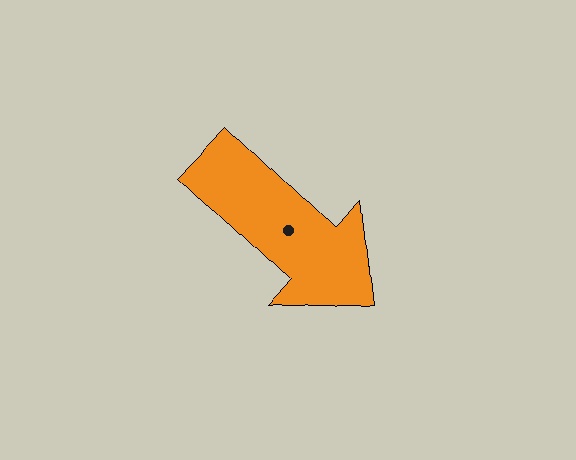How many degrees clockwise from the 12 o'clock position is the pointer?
Approximately 133 degrees.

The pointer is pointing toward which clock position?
Roughly 4 o'clock.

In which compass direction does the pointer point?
Southeast.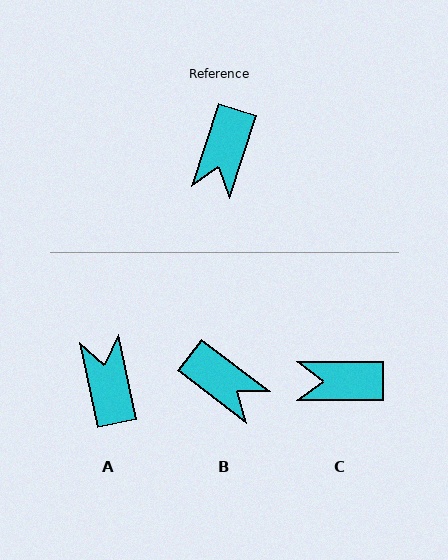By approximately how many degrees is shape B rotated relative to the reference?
Approximately 71 degrees counter-clockwise.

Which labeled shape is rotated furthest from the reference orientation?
A, about 150 degrees away.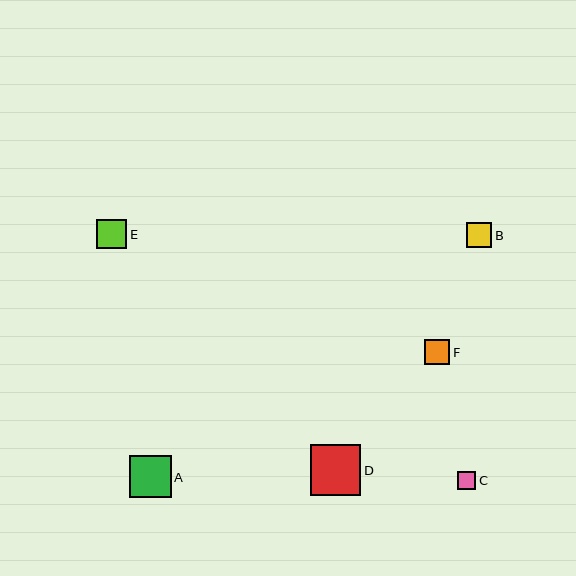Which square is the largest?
Square D is the largest with a size of approximately 51 pixels.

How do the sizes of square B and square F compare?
Square B and square F are approximately the same size.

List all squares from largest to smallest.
From largest to smallest: D, A, E, B, F, C.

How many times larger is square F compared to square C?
Square F is approximately 1.4 times the size of square C.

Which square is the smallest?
Square C is the smallest with a size of approximately 18 pixels.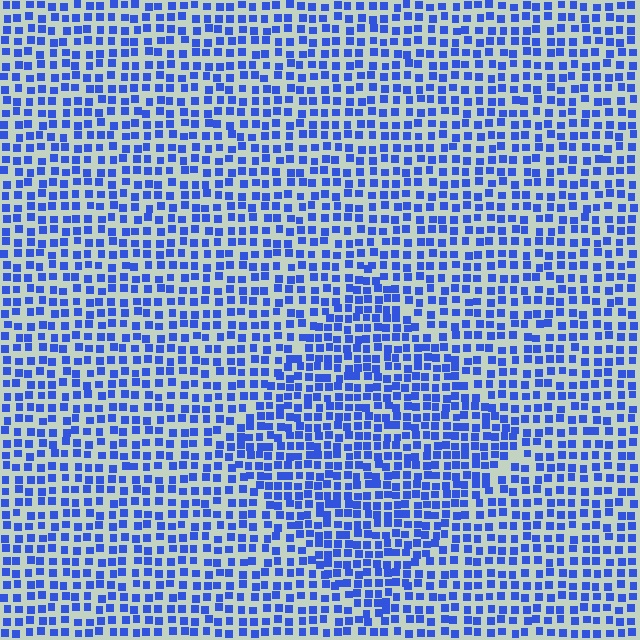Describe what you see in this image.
The image contains small blue elements arranged at two different densities. A diamond-shaped region is visible where the elements are more densely packed than the surrounding area.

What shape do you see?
I see a diamond.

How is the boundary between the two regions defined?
The boundary is defined by a change in element density (approximately 1.5x ratio). All elements are the same color, size, and shape.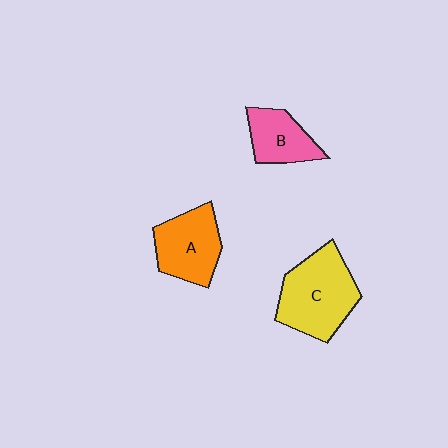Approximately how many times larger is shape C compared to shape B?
Approximately 1.7 times.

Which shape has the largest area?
Shape C (yellow).